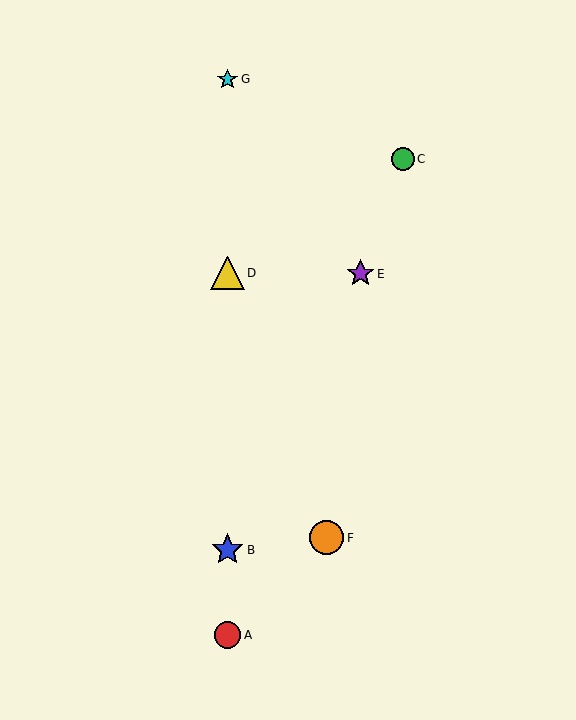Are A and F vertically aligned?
No, A is at x≈227 and F is at x≈326.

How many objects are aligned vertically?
4 objects (A, B, D, G) are aligned vertically.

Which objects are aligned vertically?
Objects A, B, D, G are aligned vertically.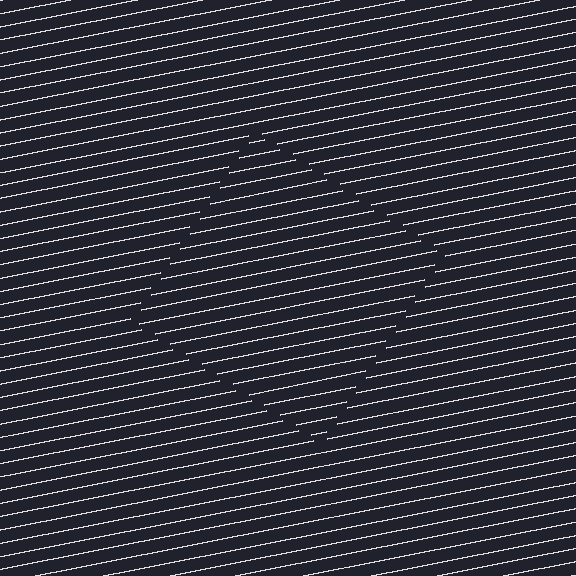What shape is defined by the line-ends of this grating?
An illusory square. The interior of the shape contains the same grating, shifted by half a period — the contour is defined by the phase discontinuity where line-ends from the inner and outer gratings abut.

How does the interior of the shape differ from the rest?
The interior of the shape contains the same grating, shifted by half a period — the contour is defined by the phase discontinuity where line-ends from the inner and outer gratings abut.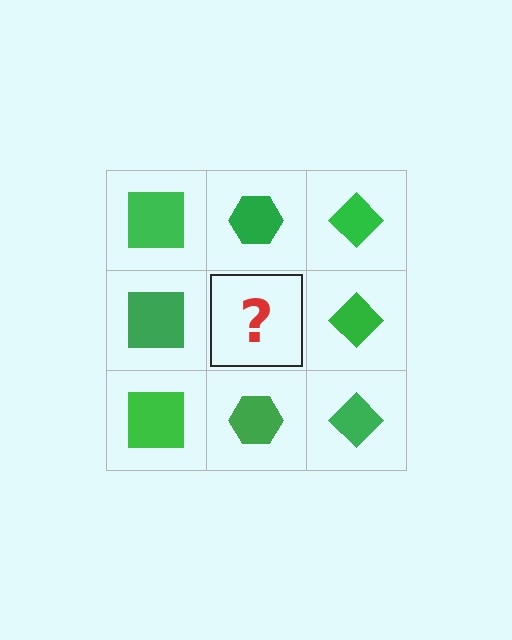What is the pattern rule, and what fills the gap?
The rule is that each column has a consistent shape. The gap should be filled with a green hexagon.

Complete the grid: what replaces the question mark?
The question mark should be replaced with a green hexagon.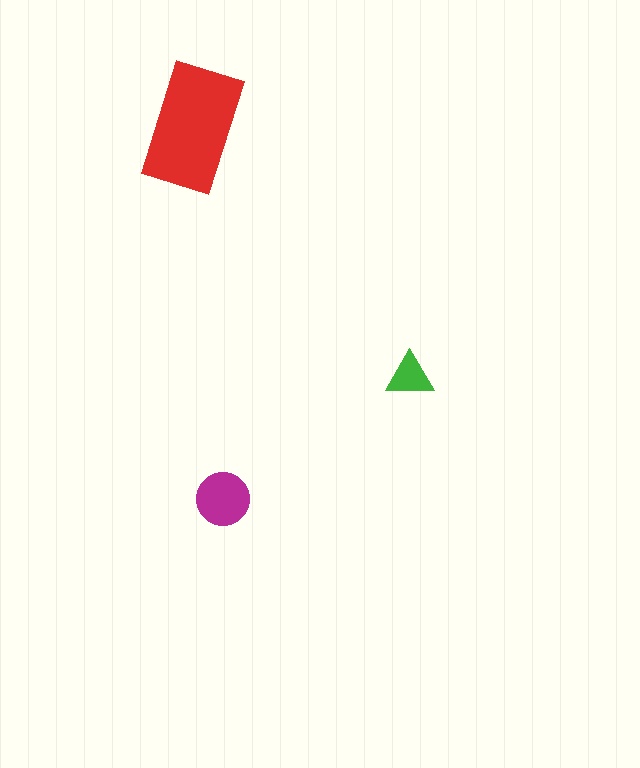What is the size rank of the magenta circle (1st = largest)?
2nd.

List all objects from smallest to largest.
The green triangle, the magenta circle, the red rectangle.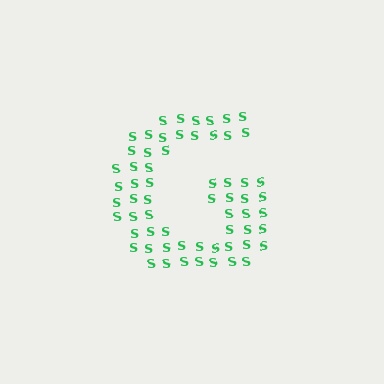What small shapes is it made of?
It is made of small letter S's.